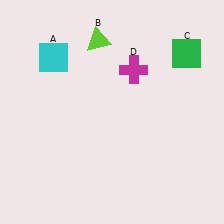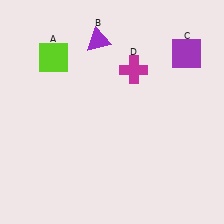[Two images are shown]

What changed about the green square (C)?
In Image 1, C is green. In Image 2, it changed to purple.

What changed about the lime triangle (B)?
In Image 1, B is lime. In Image 2, it changed to purple.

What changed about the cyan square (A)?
In Image 1, A is cyan. In Image 2, it changed to lime.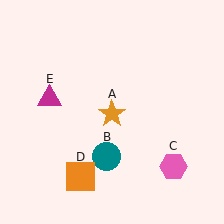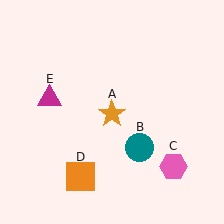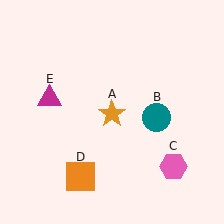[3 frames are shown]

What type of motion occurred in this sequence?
The teal circle (object B) rotated counterclockwise around the center of the scene.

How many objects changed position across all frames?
1 object changed position: teal circle (object B).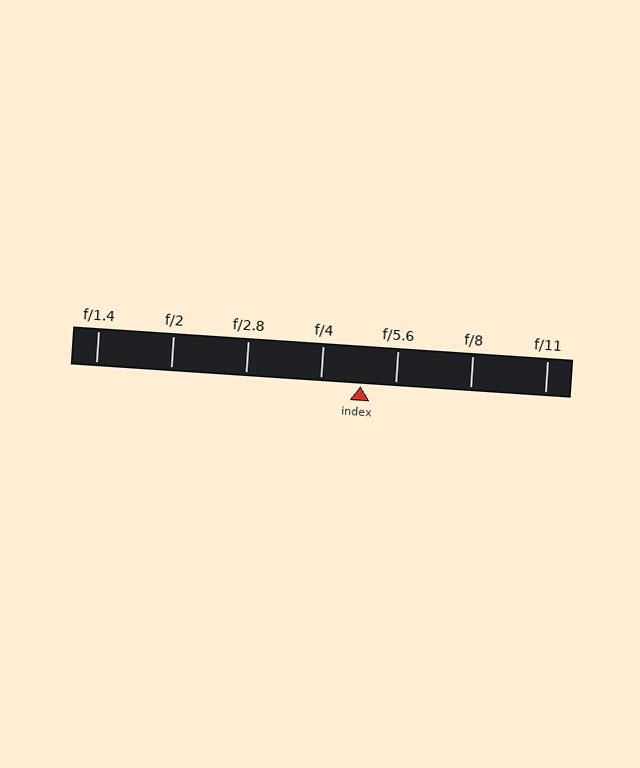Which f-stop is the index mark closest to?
The index mark is closest to f/5.6.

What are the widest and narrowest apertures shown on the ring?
The widest aperture shown is f/1.4 and the narrowest is f/11.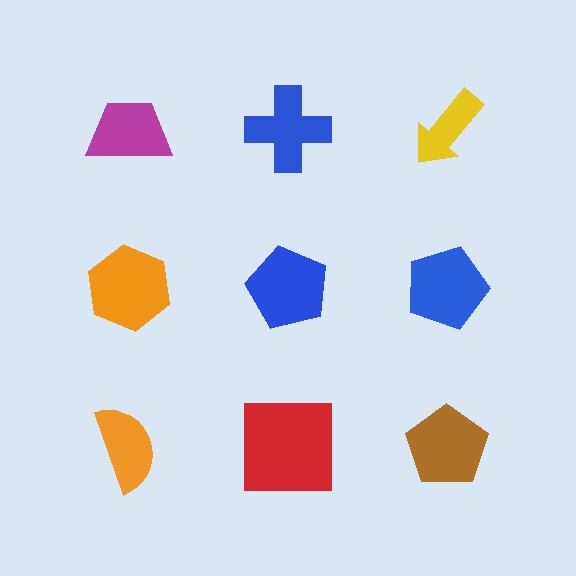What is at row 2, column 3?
A blue pentagon.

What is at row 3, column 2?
A red square.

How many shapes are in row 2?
3 shapes.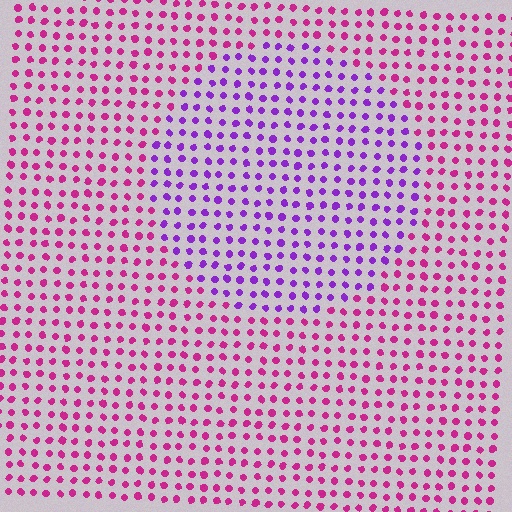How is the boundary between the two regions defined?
The boundary is defined purely by a slight shift in hue (about 44 degrees). Spacing, size, and orientation are identical on both sides.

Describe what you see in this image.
The image is filled with small magenta elements in a uniform arrangement. A circle-shaped region is visible where the elements are tinted to a slightly different hue, forming a subtle color boundary.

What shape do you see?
I see a circle.